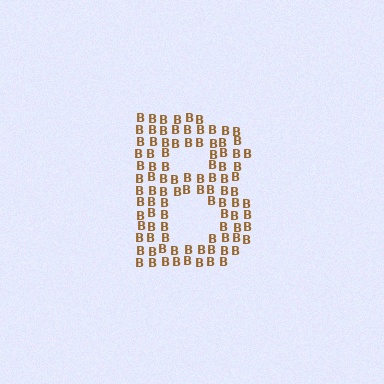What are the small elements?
The small elements are letter B's.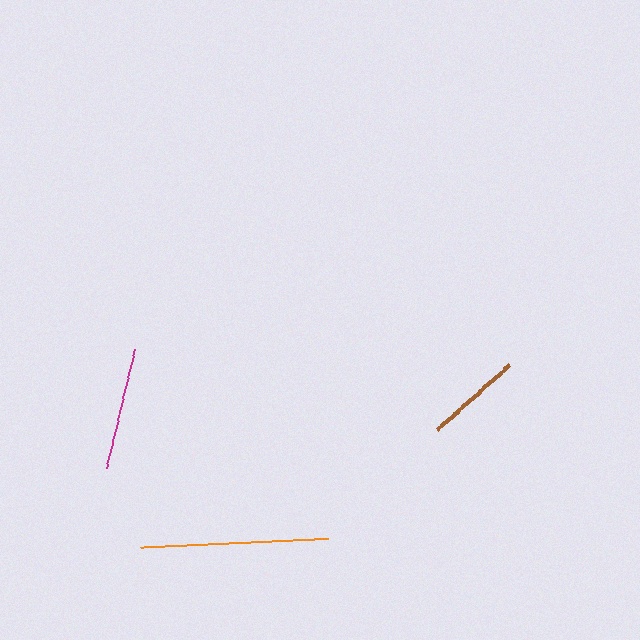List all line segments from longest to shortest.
From longest to shortest: orange, magenta, brown.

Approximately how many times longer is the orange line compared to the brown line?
The orange line is approximately 1.9 times the length of the brown line.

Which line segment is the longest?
The orange line is the longest at approximately 188 pixels.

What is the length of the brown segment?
The brown segment is approximately 97 pixels long.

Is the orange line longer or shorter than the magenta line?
The orange line is longer than the magenta line.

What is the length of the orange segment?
The orange segment is approximately 188 pixels long.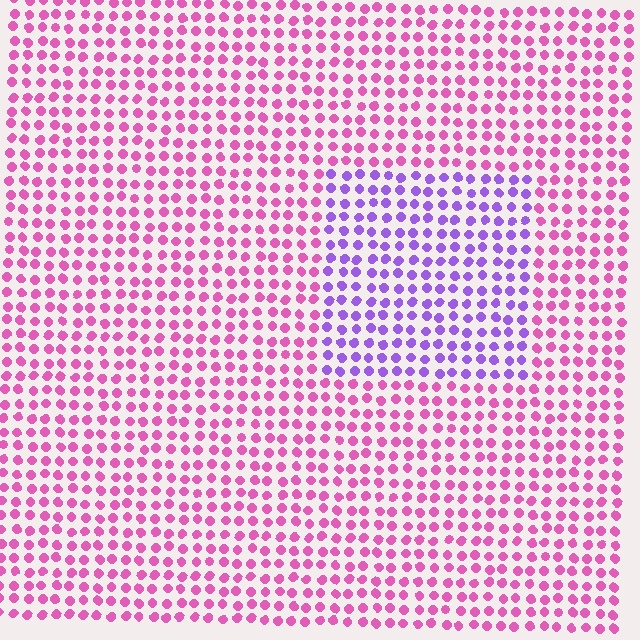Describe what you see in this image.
The image is filled with small pink elements in a uniform arrangement. A rectangle-shaped region is visible where the elements are tinted to a slightly different hue, forming a subtle color boundary.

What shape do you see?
I see a rectangle.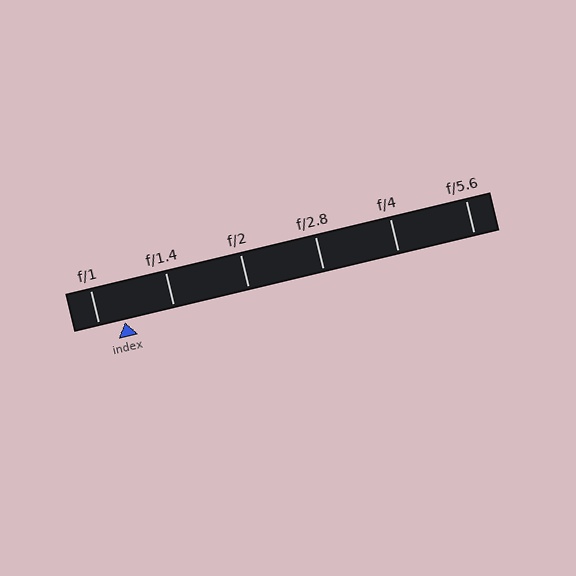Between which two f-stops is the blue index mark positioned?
The index mark is between f/1 and f/1.4.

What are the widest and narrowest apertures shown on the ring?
The widest aperture shown is f/1 and the narrowest is f/5.6.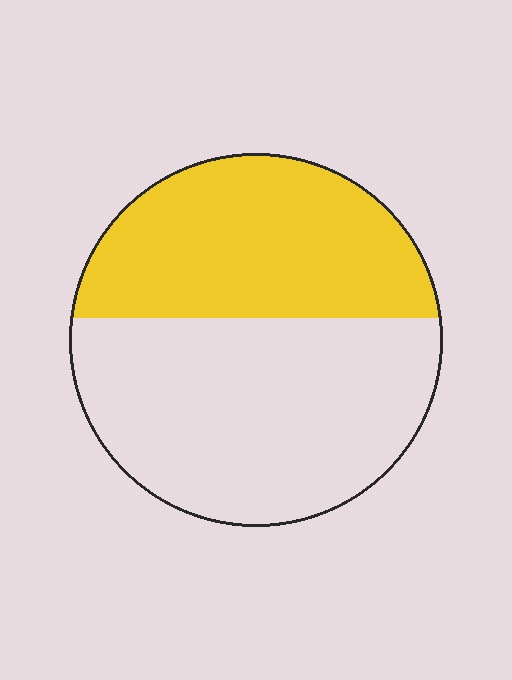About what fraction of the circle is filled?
About two fifths (2/5).